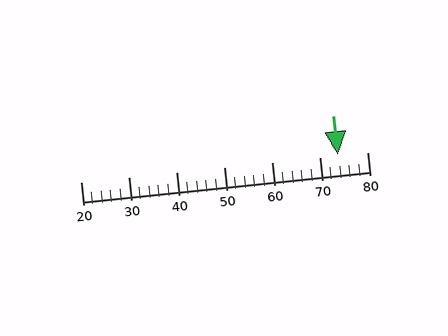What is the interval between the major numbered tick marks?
The major tick marks are spaced 10 units apart.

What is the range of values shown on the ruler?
The ruler shows values from 20 to 80.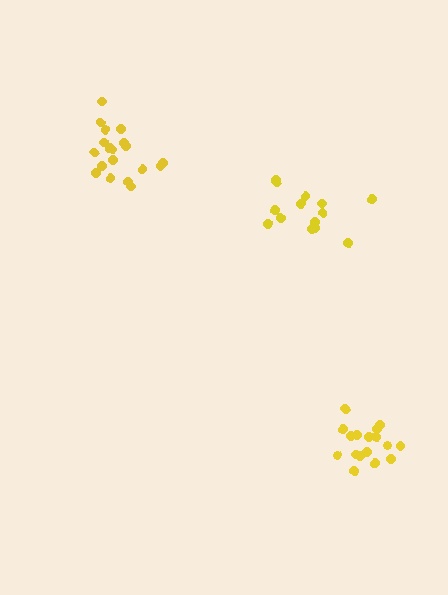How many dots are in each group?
Group 1: 14 dots, Group 2: 18 dots, Group 3: 19 dots (51 total).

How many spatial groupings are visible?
There are 3 spatial groupings.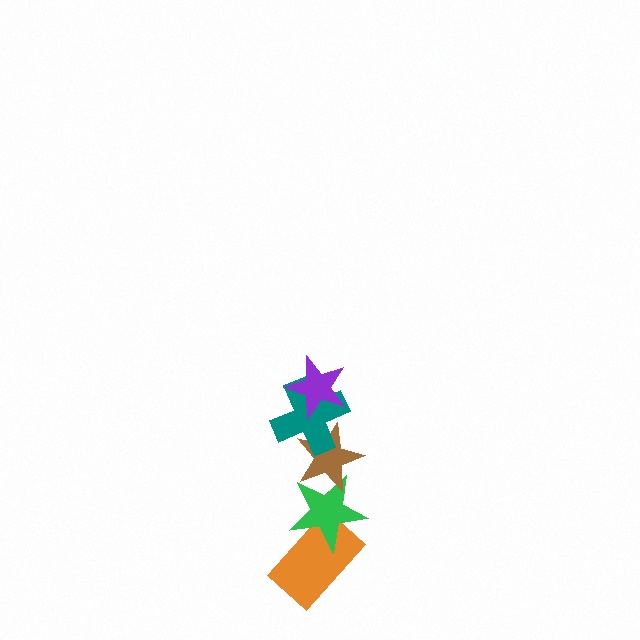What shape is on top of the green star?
The brown star is on top of the green star.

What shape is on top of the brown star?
The teal cross is on top of the brown star.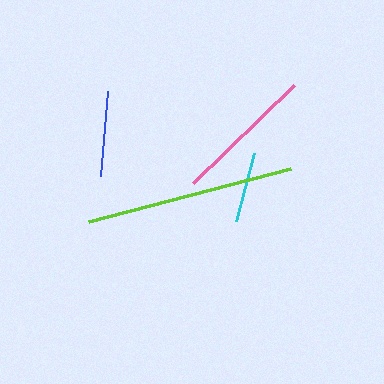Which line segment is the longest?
The lime line is the longest at approximately 209 pixels.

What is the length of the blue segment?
The blue segment is approximately 85 pixels long.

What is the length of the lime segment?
The lime segment is approximately 209 pixels long.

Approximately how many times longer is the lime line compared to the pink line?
The lime line is approximately 1.5 times the length of the pink line.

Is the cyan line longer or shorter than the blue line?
The blue line is longer than the cyan line.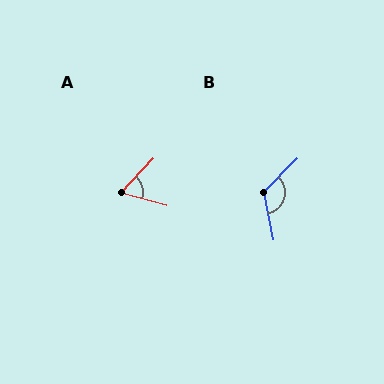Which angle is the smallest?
A, at approximately 62 degrees.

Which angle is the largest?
B, at approximately 123 degrees.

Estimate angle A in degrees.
Approximately 62 degrees.